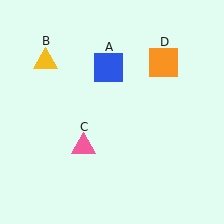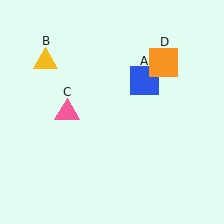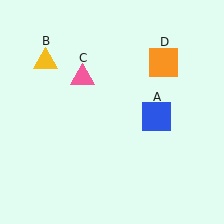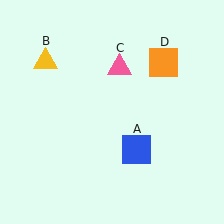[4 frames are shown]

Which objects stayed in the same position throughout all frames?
Yellow triangle (object B) and orange square (object D) remained stationary.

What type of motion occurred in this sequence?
The blue square (object A), pink triangle (object C) rotated clockwise around the center of the scene.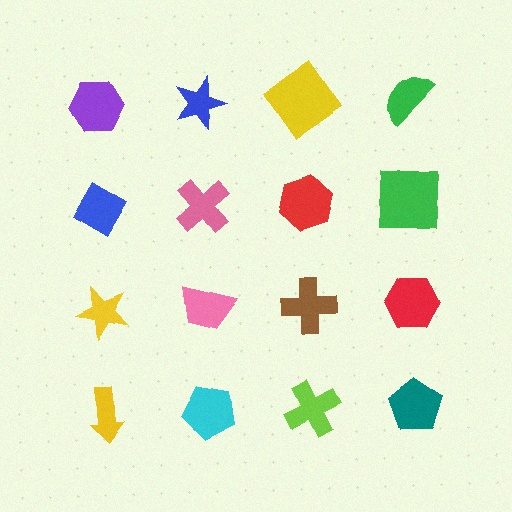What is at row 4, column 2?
A cyan pentagon.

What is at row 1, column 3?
A yellow diamond.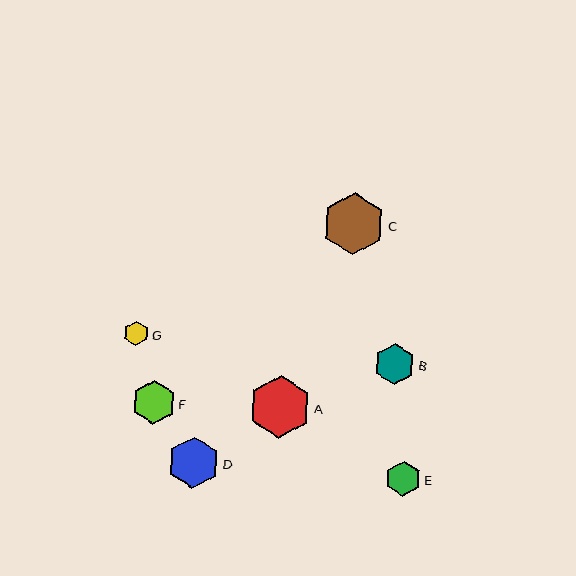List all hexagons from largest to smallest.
From largest to smallest: C, A, D, F, B, E, G.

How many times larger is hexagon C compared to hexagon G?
Hexagon C is approximately 2.5 times the size of hexagon G.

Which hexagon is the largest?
Hexagon C is the largest with a size of approximately 62 pixels.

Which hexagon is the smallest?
Hexagon G is the smallest with a size of approximately 24 pixels.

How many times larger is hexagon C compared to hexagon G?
Hexagon C is approximately 2.5 times the size of hexagon G.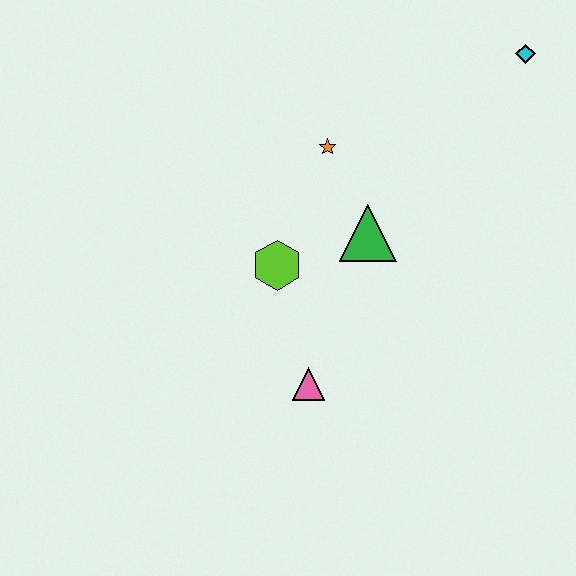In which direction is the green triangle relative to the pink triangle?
The green triangle is above the pink triangle.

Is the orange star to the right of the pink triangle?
Yes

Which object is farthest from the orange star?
The pink triangle is farthest from the orange star.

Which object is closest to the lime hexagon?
The green triangle is closest to the lime hexagon.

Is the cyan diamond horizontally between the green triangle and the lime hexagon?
No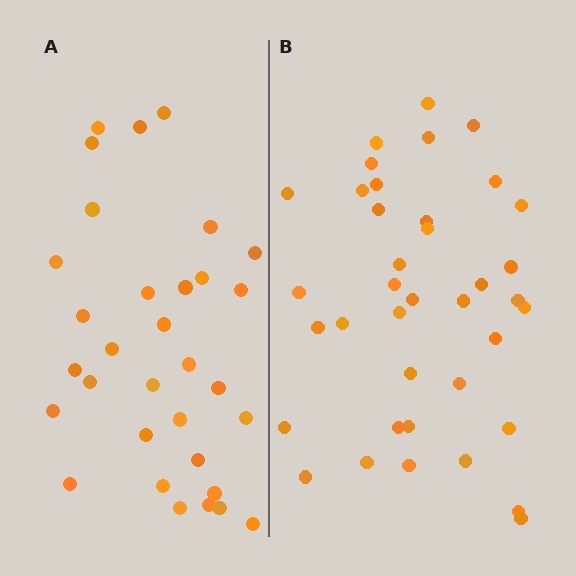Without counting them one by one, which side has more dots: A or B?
Region B (the right region) has more dots.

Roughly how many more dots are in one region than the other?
Region B has about 6 more dots than region A.